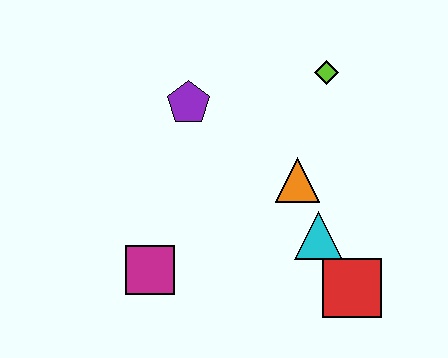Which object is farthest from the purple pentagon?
The red square is farthest from the purple pentagon.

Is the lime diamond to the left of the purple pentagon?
No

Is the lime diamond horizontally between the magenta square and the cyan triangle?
No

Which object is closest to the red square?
The cyan triangle is closest to the red square.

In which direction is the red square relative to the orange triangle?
The red square is below the orange triangle.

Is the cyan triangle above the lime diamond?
No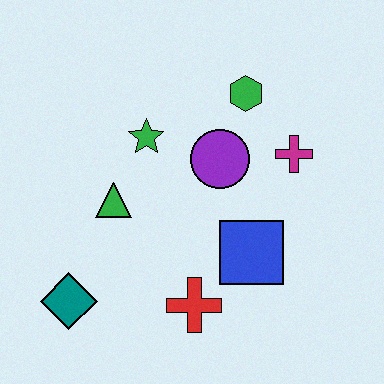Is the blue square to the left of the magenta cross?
Yes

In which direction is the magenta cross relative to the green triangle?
The magenta cross is to the right of the green triangle.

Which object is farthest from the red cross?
The green hexagon is farthest from the red cross.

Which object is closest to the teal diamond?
The green triangle is closest to the teal diamond.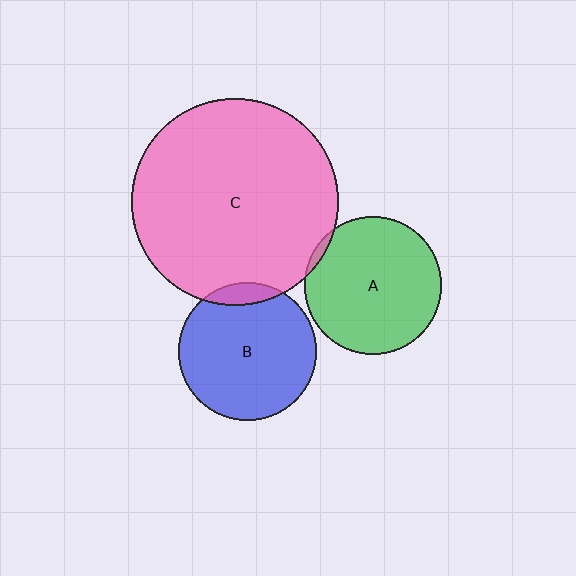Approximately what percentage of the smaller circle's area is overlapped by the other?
Approximately 5%.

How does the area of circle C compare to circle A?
Approximately 2.3 times.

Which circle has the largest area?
Circle C (pink).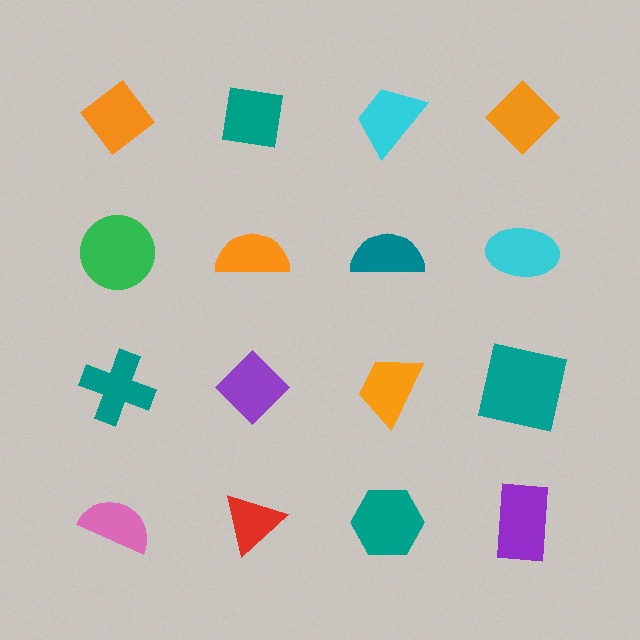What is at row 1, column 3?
A cyan trapezoid.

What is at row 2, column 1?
A green circle.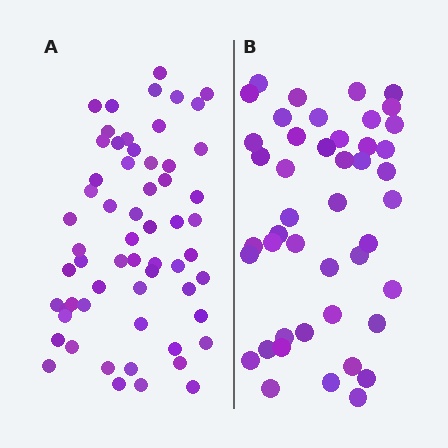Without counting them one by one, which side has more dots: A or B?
Region A (the left region) has more dots.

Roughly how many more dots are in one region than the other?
Region A has approximately 15 more dots than region B.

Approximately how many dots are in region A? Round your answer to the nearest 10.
About 60 dots.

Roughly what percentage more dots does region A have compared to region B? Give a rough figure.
About 35% more.